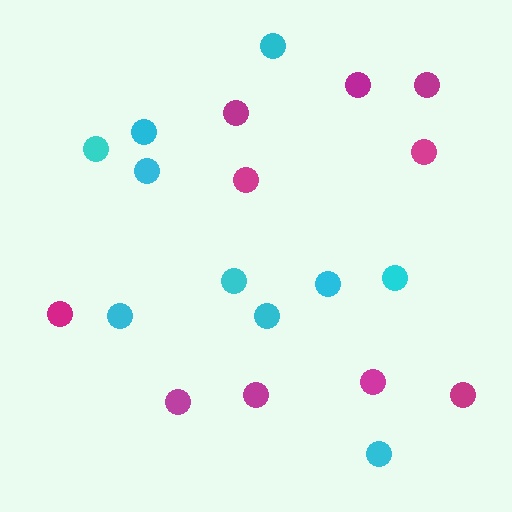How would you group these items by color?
There are 2 groups: one group of cyan circles (10) and one group of magenta circles (10).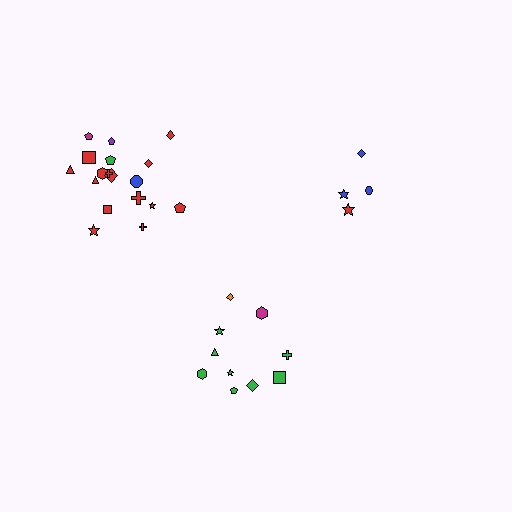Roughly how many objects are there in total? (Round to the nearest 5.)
Roughly 30 objects in total.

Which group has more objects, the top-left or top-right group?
The top-left group.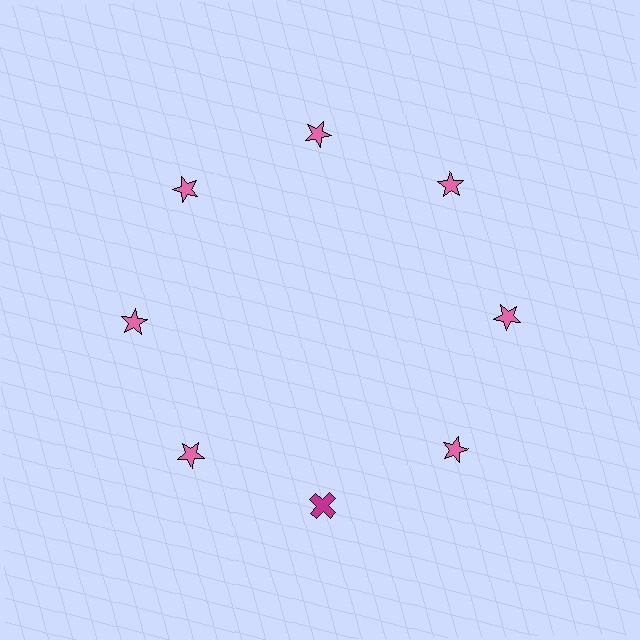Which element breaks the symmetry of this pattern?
The magenta cross at roughly the 6 o'clock position breaks the symmetry. All other shapes are pink stars.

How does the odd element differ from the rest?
It differs in both color (magenta instead of pink) and shape (cross instead of star).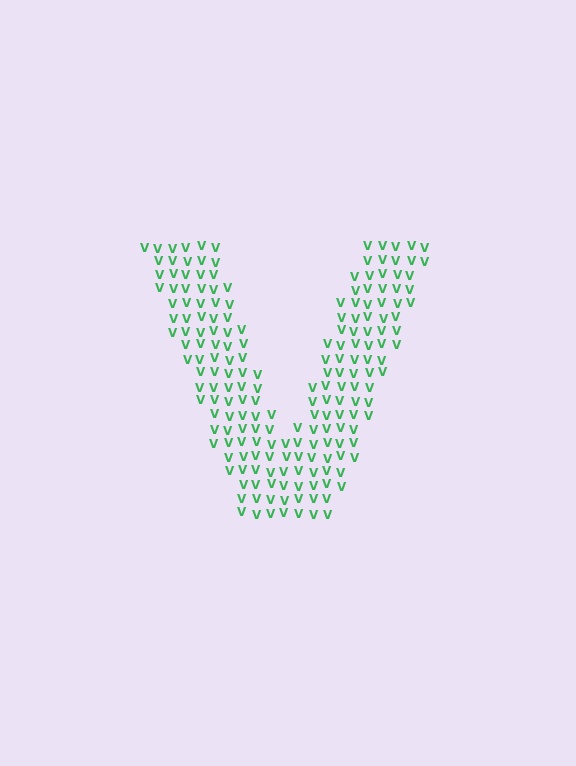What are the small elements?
The small elements are letter V's.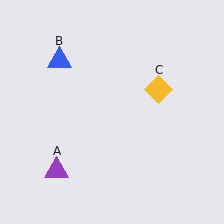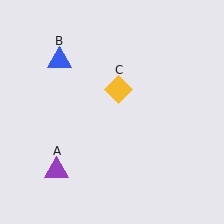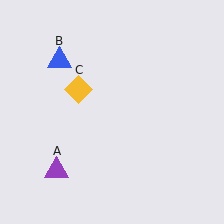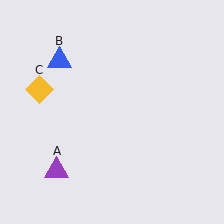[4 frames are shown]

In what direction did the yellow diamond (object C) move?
The yellow diamond (object C) moved left.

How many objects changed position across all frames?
1 object changed position: yellow diamond (object C).